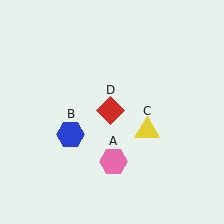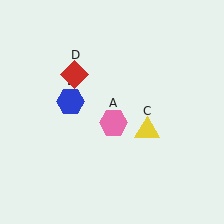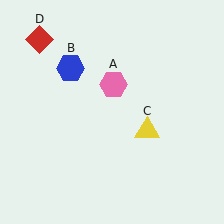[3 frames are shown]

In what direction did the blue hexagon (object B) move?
The blue hexagon (object B) moved up.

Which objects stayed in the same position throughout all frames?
Yellow triangle (object C) remained stationary.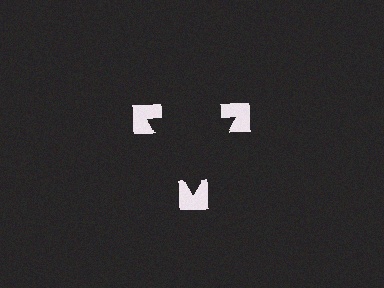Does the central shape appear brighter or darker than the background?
It typically appears slightly darker than the background, even though no actual brightness change is drawn.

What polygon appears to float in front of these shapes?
An illusory triangle — its edges are inferred from the aligned wedge cuts in the notched squares, not physically drawn.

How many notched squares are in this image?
There are 3 — one at each vertex of the illusory triangle.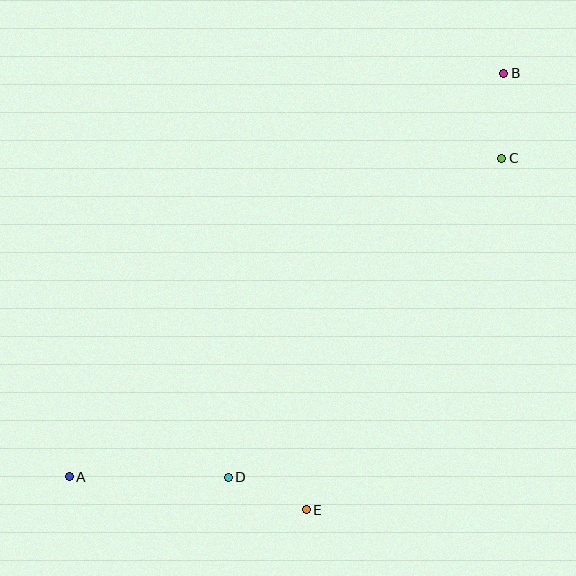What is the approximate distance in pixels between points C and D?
The distance between C and D is approximately 420 pixels.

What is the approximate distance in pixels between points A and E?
The distance between A and E is approximately 239 pixels.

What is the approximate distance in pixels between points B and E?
The distance between B and E is approximately 479 pixels.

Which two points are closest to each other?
Points D and E are closest to each other.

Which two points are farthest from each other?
Points A and B are farthest from each other.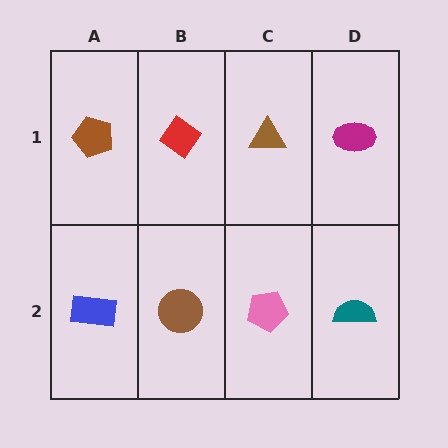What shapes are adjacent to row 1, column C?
A pink pentagon (row 2, column C), a red diamond (row 1, column B), a magenta ellipse (row 1, column D).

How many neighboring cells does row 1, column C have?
3.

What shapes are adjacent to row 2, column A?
A brown pentagon (row 1, column A), a brown circle (row 2, column B).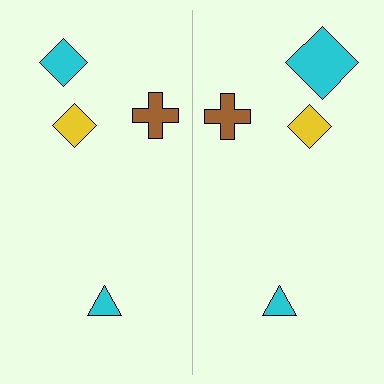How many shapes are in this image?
There are 8 shapes in this image.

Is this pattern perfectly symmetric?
No, the pattern is not perfectly symmetric. The cyan diamond on the right side has a different size than its mirror counterpart.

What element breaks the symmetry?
The cyan diamond on the right side has a different size than its mirror counterpart.